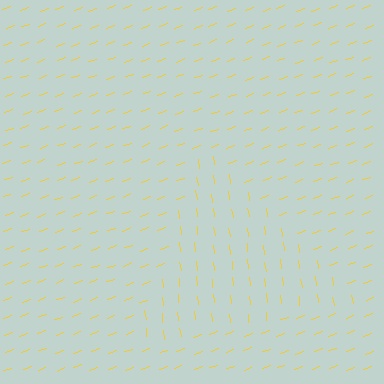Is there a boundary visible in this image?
Yes, there is a texture boundary formed by a change in line orientation.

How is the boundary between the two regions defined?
The boundary is defined purely by a change in line orientation (approximately 77 degrees difference). All lines are the same color and thickness.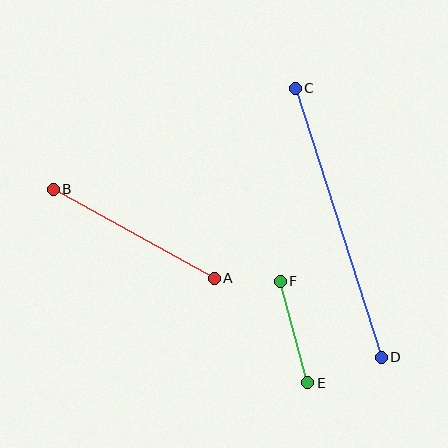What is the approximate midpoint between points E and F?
The midpoint is at approximately (294, 332) pixels.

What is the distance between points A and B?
The distance is approximately 184 pixels.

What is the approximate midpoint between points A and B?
The midpoint is at approximately (134, 234) pixels.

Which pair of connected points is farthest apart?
Points C and D are farthest apart.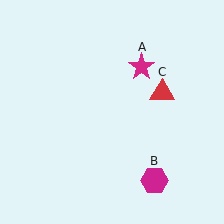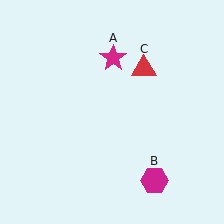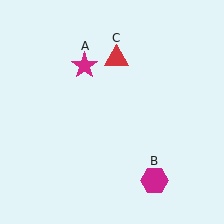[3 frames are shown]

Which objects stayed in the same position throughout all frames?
Magenta hexagon (object B) remained stationary.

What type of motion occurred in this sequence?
The magenta star (object A), red triangle (object C) rotated counterclockwise around the center of the scene.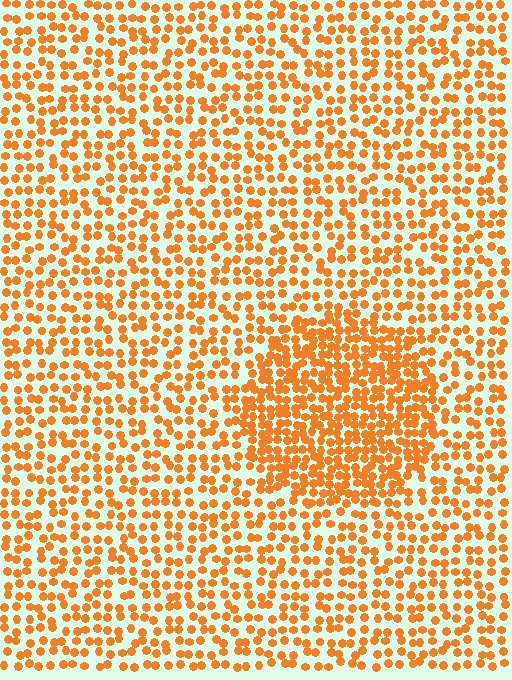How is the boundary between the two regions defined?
The boundary is defined by a change in element density (approximately 1.8x ratio). All elements are the same color, size, and shape.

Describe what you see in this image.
The image contains small orange elements arranged at two different densities. A circle-shaped region is visible where the elements are more densely packed than the surrounding area.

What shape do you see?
I see a circle.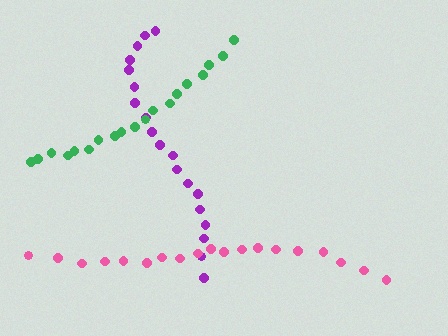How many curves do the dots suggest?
There are 3 distinct paths.